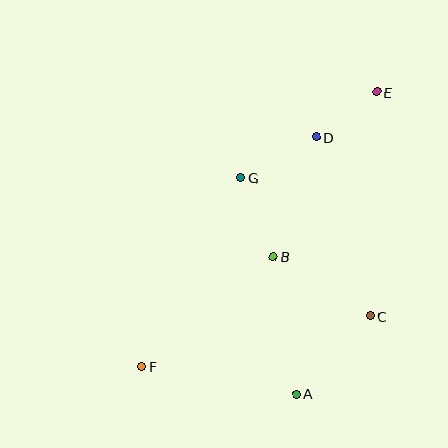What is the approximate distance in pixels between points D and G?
The distance between D and G is approximately 86 pixels.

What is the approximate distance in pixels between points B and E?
The distance between B and E is approximately 195 pixels.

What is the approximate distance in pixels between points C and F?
The distance between C and F is approximately 234 pixels.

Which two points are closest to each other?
Points D and E are closest to each other.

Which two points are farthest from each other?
Points E and F are farthest from each other.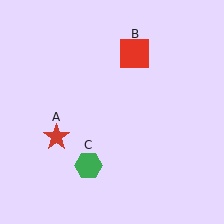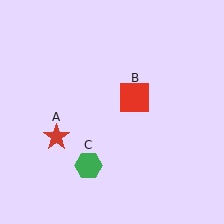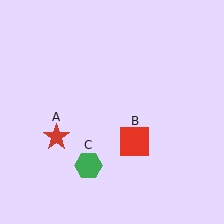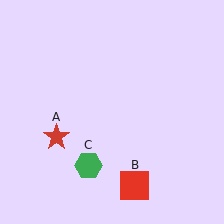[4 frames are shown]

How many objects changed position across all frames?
1 object changed position: red square (object B).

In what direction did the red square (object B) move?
The red square (object B) moved down.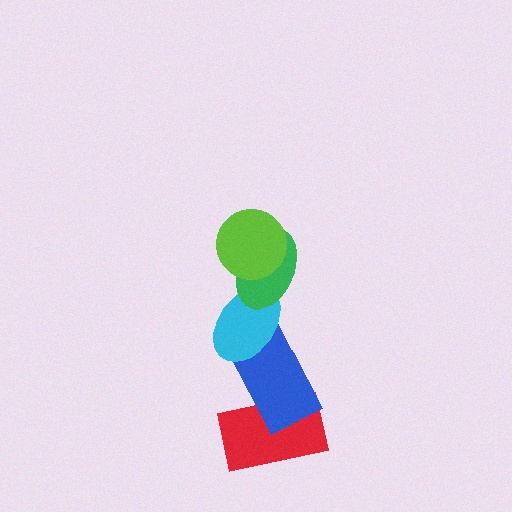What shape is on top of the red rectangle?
The blue rectangle is on top of the red rectangle.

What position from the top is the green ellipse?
The green ellipse is 2nd from the top.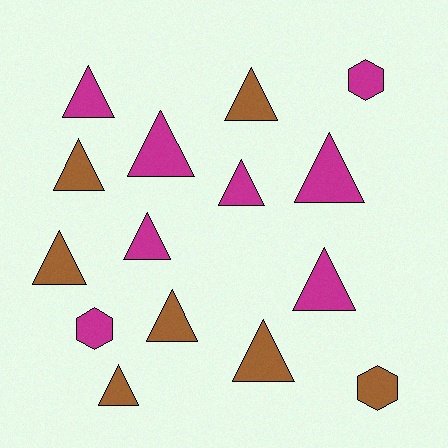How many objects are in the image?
There are 15 objects.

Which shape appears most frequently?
Triangle, with 12 objects.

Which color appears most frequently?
Magenta, with 8 objects.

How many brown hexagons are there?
There is 1 brown hexagon.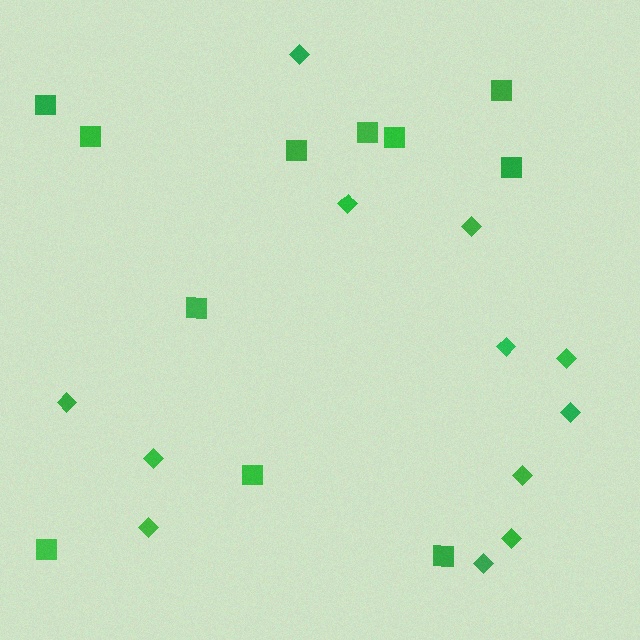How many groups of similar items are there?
There are 2 groups: one group of squares (11) and one group of diamonds (12).